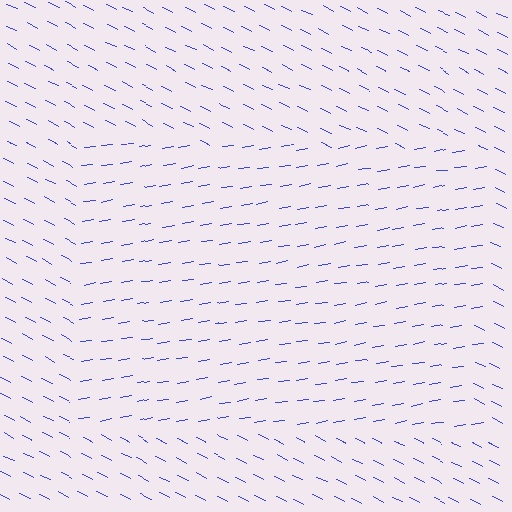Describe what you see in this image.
The image is filled with small blue line segments. A rectangle region in the image has lines oriented differently from the surrounding lines, creating a visible texture boundary.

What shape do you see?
I see a rectangle.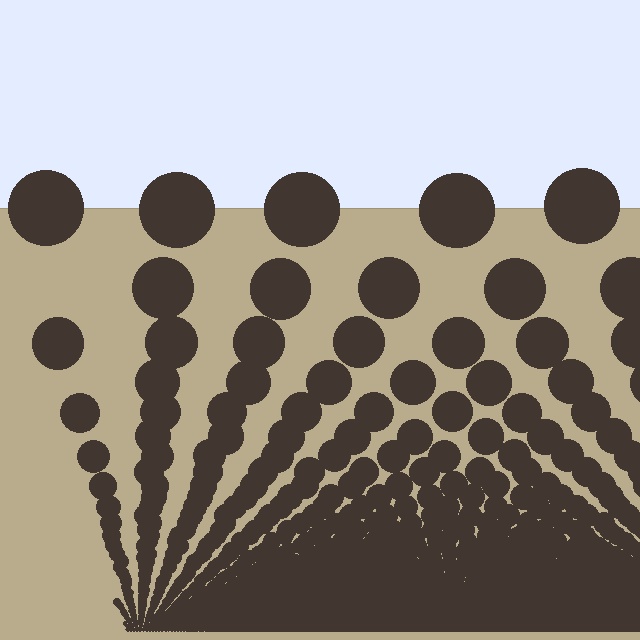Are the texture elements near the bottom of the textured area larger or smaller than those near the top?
Smaller. The gradient is inverted — elements near the bottom are smaller and denser.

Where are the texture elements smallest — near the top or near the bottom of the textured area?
Near the bottom.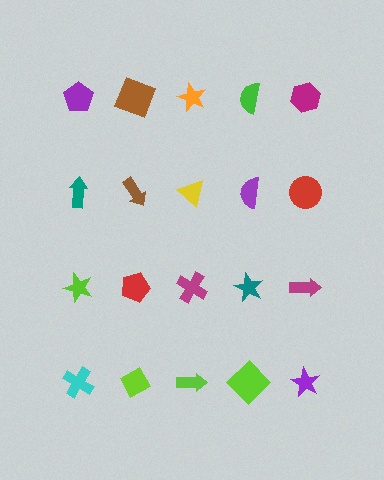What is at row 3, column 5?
A magenta arrow.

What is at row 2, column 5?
A red circle.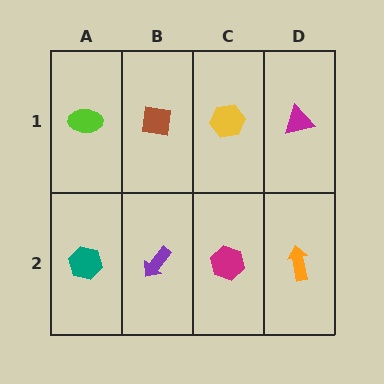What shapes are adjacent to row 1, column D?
An orange arrow (row 2, column D), a yellow hexagon (row 1, column C).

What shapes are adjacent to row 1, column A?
A teal hexagon (row 2, column A), a brown square (row 1, column B).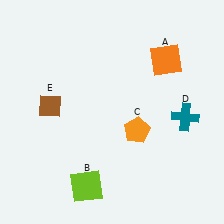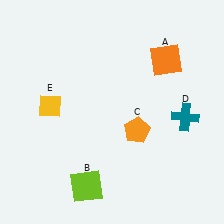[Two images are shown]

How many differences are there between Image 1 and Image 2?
There is 1 difference between the two images.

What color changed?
The diamond (E) changed from brown in Image 1 to yellow in Image 2.